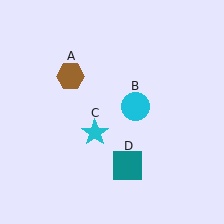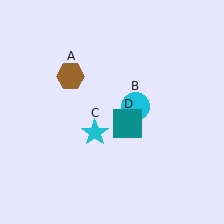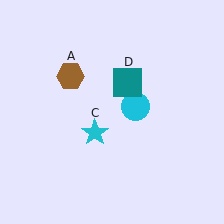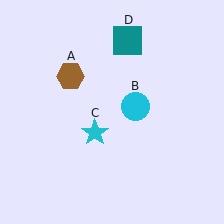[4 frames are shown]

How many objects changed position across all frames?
1 object changed position: teal square (object D).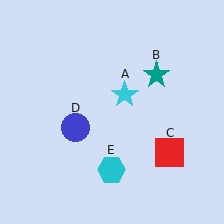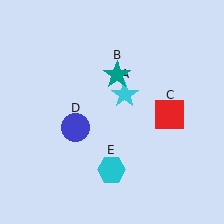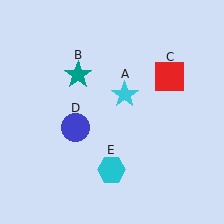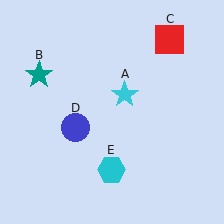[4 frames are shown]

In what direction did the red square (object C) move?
The red square (object C) moved up.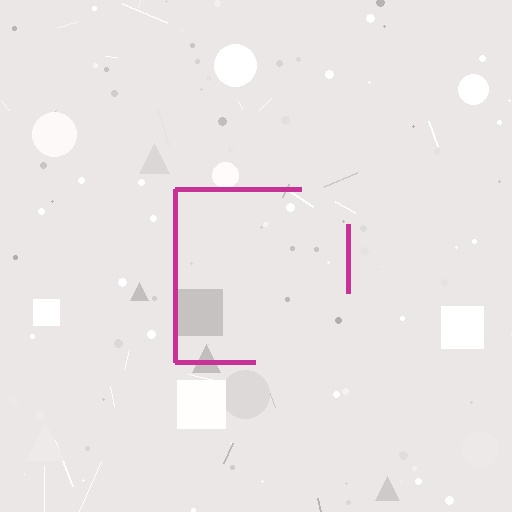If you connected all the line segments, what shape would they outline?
They would outline a square.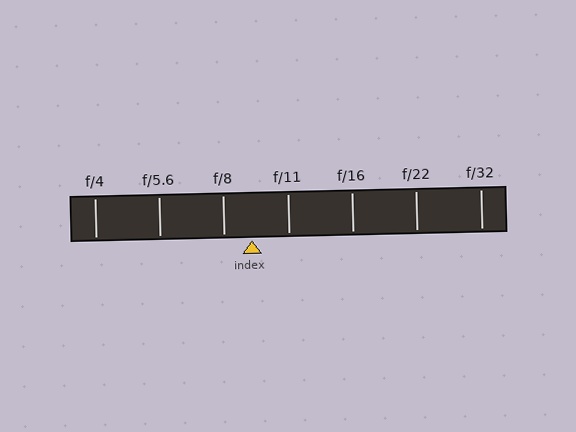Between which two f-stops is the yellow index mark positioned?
The index mark is between f/8 and f/11.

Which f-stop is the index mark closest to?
The index mark is closest to f/8.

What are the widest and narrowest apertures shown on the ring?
The widest aperture shown is f/4 and the narrowest is f/32.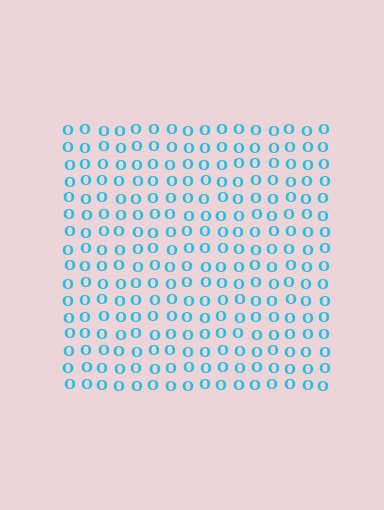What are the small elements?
The small elements are letter O's.